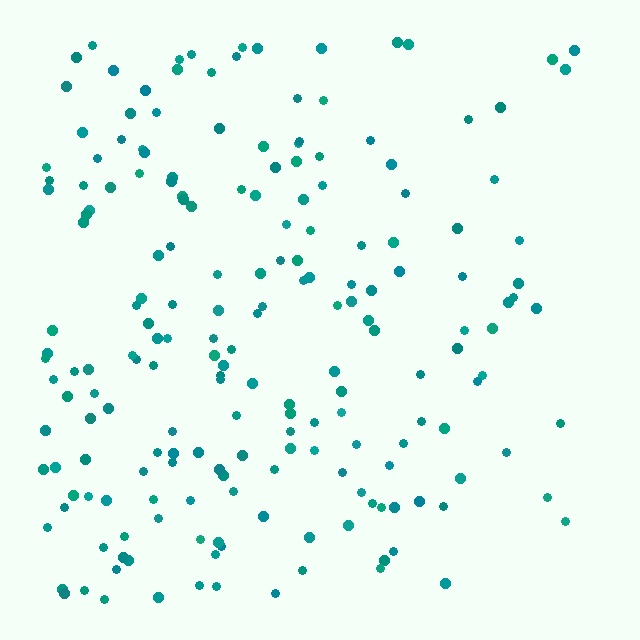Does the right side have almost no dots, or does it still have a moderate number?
Still a moderate number, just noticeably fewer than the left.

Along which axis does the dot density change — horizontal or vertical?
Horizontal.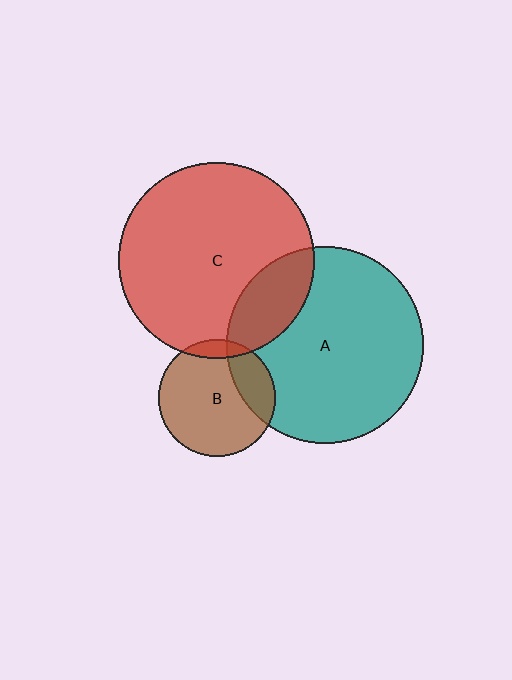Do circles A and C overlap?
Yes.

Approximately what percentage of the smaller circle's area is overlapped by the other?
Approximately 20%.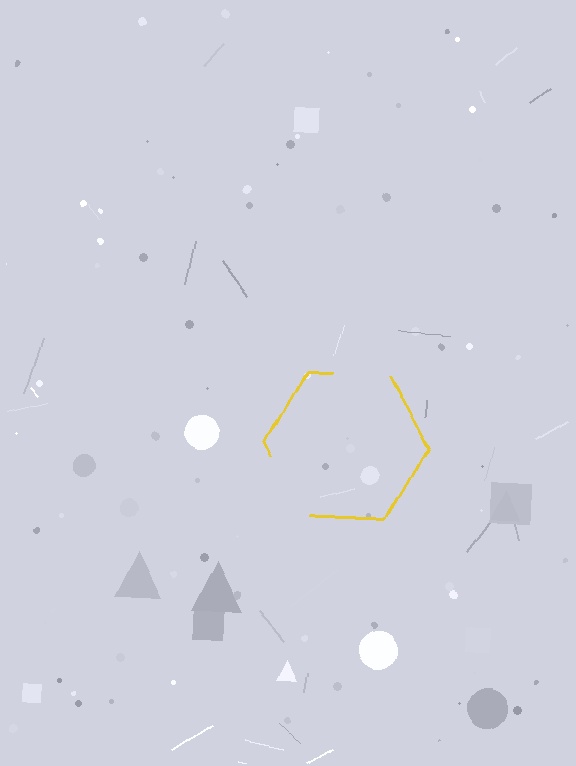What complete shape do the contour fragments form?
The contour fragments form a hexagon.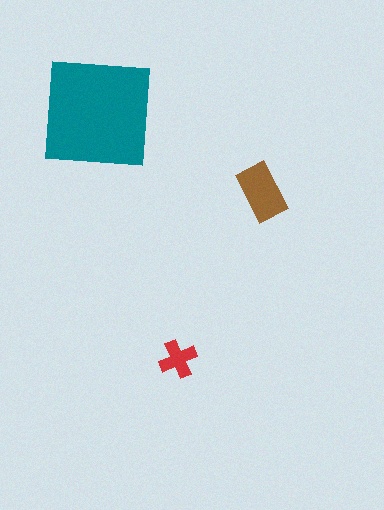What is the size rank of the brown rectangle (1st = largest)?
2nd.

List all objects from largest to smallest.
The teal square, the brown rectangle, the red cross.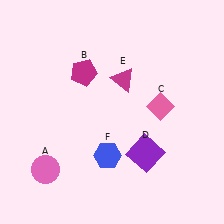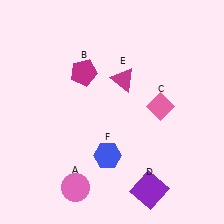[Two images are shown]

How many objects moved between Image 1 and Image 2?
2 objects moved between the two images.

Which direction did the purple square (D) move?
The purple square (D) moved down.